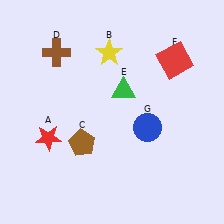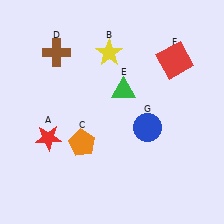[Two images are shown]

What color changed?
The pentagon (C) changed from brown in Image 1 to orange in Image 2.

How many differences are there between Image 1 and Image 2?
There is 1 difference between the two images.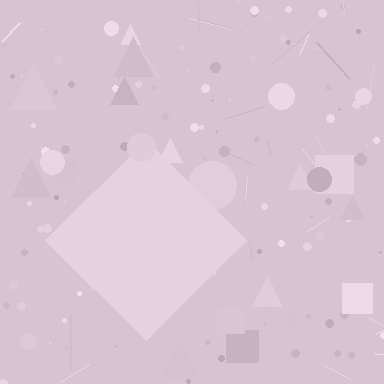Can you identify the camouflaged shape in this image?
The camouflaged shape is a diamond.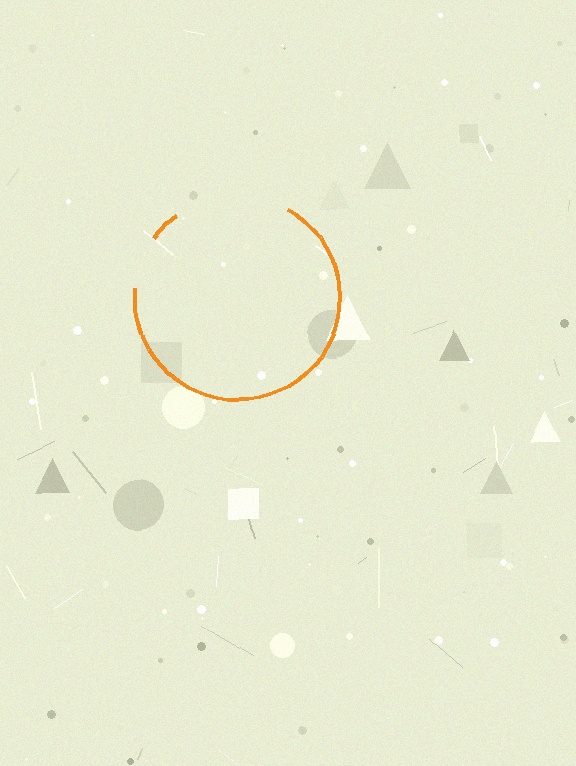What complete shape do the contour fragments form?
The contour fragments form a circle.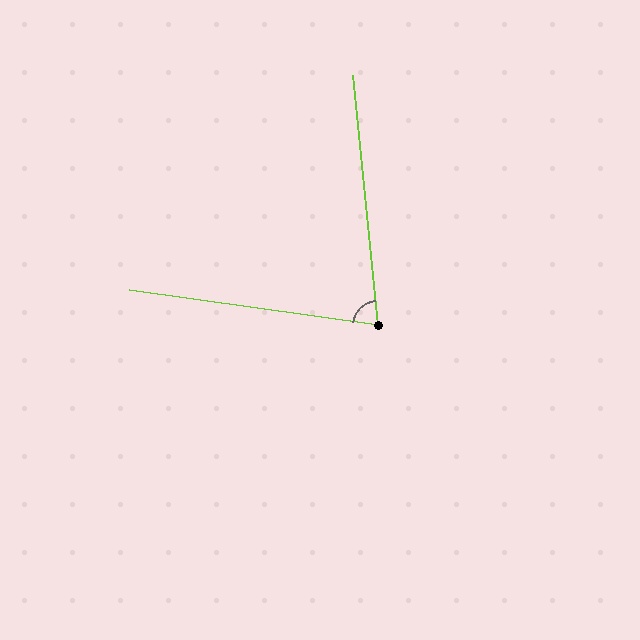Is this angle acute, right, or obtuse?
It is acute.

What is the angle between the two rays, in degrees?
Approximately 76 degrees.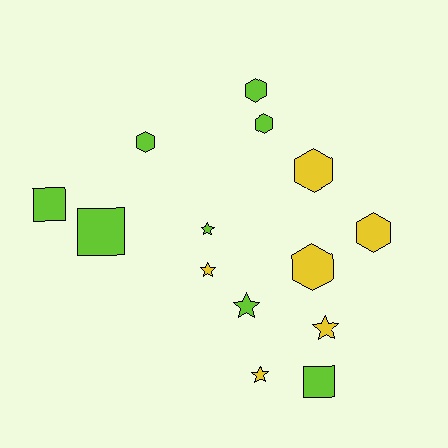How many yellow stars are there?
There are 3 yellow stars.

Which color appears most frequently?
Lime, with 8 objects.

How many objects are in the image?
There are 14 objects.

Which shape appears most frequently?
Hexagon, with 6 objects.